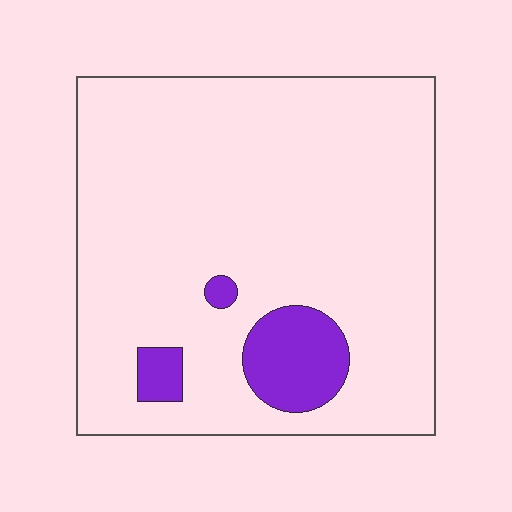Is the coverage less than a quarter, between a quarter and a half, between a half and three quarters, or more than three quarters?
Less than a quarter.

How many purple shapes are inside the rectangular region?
3.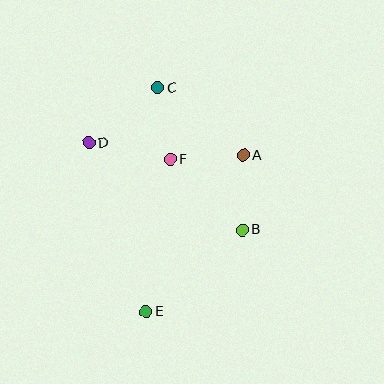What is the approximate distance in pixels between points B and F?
The distance between B and F is approximately 101 pixels.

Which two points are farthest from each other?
Points C and E are farthest from each other.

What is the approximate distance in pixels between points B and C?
The distance between B and C is approximately 165 pixels.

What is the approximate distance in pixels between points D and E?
The distance between D and E is approximately 178 pixels.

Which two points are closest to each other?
Points C and F are closest to each other.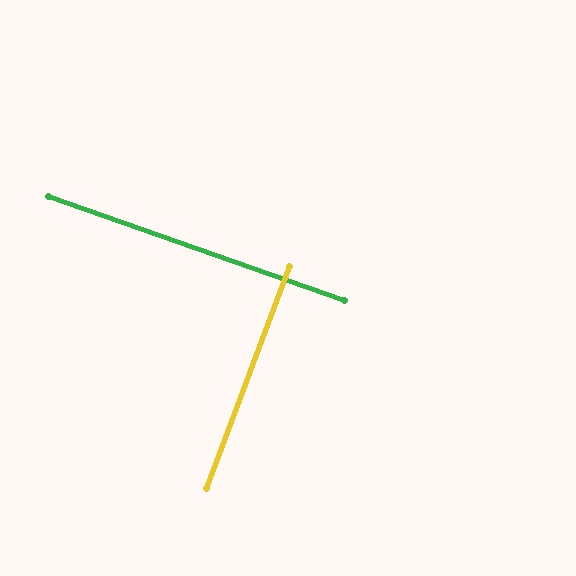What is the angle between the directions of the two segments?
Approximately 89 degrees.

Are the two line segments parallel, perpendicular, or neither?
Perpendicular — they meet at approximately 89°.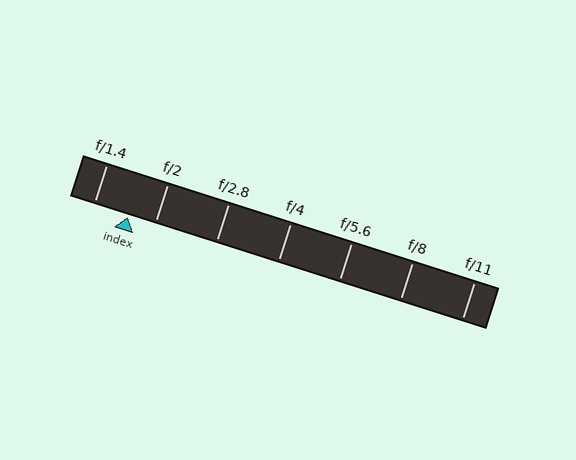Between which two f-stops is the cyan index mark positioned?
The index mark is between f/1.4 and f/2.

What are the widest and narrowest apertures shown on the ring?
The widest aperture shown is f/1.4 and the narrowest is f/11.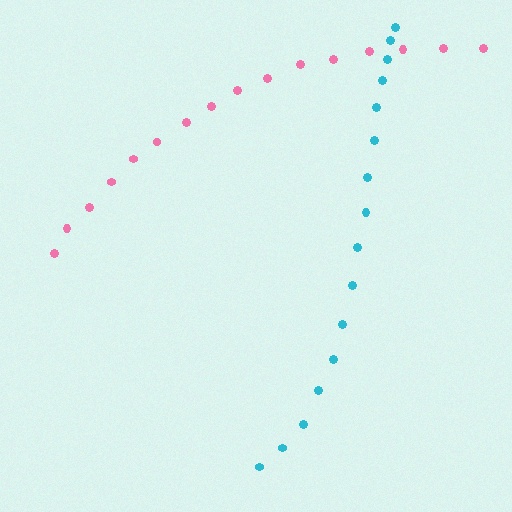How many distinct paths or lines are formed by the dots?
There are 2 distinct paths.